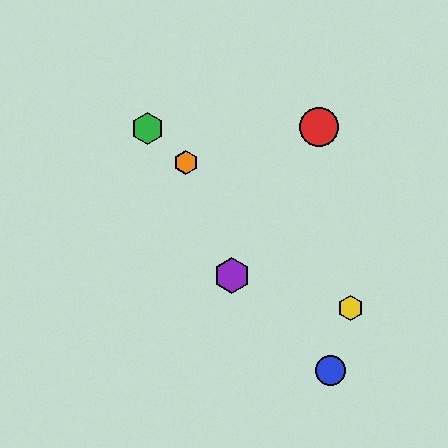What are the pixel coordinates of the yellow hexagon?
The yellow hexagon is at (351, 308).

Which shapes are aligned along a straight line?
The green hexagon, the yellow hexagon, the orange hexagon are aligned along a straight line.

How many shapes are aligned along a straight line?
3 shapes (the green hexagon, the yellow hexagon, the orange hexagon) are aligned along a straight line.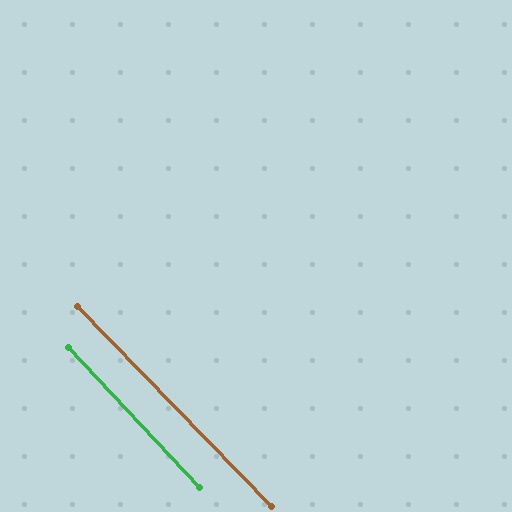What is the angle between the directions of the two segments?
Approximately 1 degree.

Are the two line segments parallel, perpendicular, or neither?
Parallel — their directions differ by only 1.2°.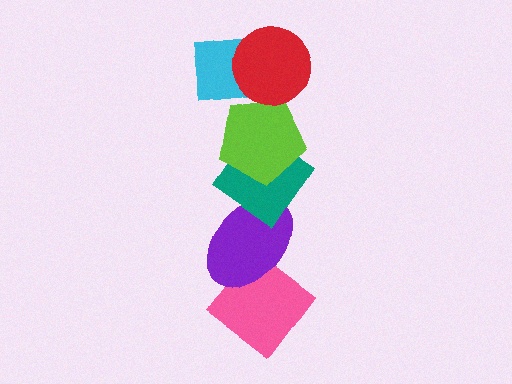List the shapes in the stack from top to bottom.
From top to bottom: the red circle, the cyan rectangle, the lime pentagon, the teal diamond, the purple ellipse, the pink diamond.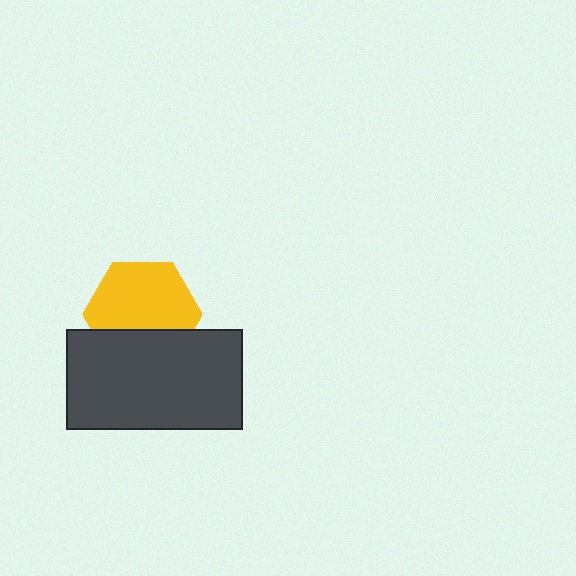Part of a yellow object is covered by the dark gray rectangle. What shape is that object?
It is a hexagon.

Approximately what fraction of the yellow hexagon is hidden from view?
Roughly 32% of the yellow hexagon is hidden behind the dark gray rectangle.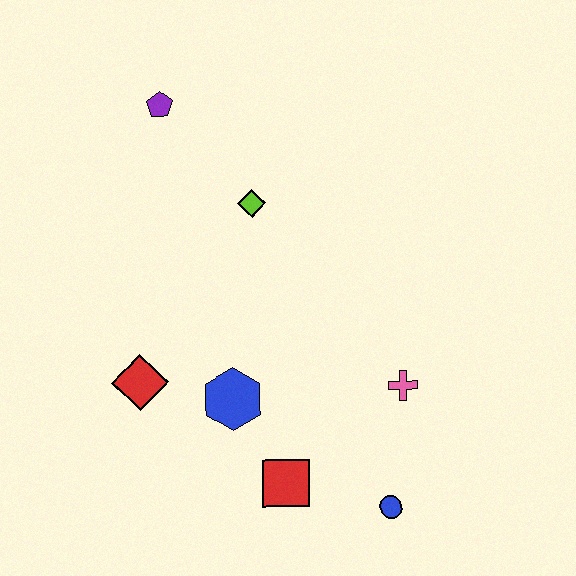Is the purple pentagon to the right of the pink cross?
No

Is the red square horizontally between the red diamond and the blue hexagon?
No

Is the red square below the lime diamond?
Yes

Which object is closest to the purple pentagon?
The lime diamond is closest to the purple pentagon.